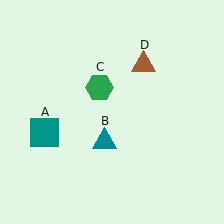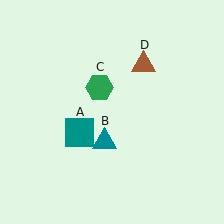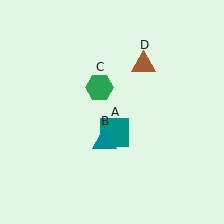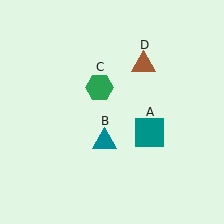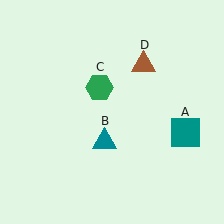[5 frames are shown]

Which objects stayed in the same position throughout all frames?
Teal triangle (object B) and green hexagon (object C) and brown triangle (object D) remained stationary.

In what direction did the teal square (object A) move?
The teal square (object A) moved right.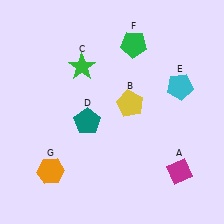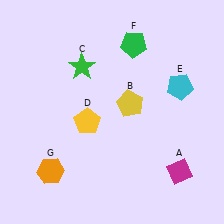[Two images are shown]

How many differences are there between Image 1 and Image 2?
There is 1 difference between the two images.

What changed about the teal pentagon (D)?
In Image 1, D is teal. In Image 2, it changed to yellow.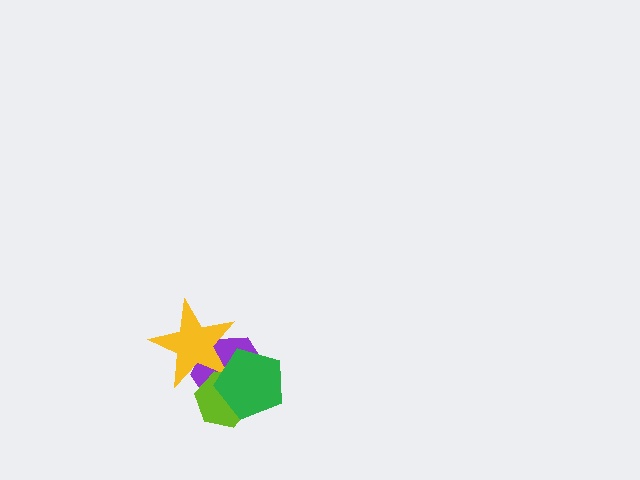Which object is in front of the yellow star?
The green pentagon is in front of the yellow star.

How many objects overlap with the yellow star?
3 objects overlap with the yellow star.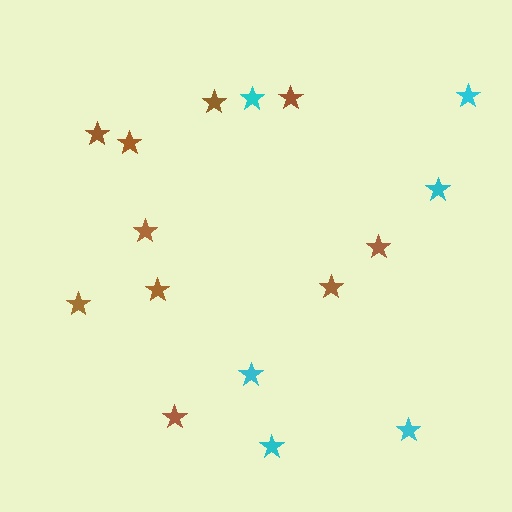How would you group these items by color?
There are 2 groups: one group of brown stars (10) and one group of cyan stars (6).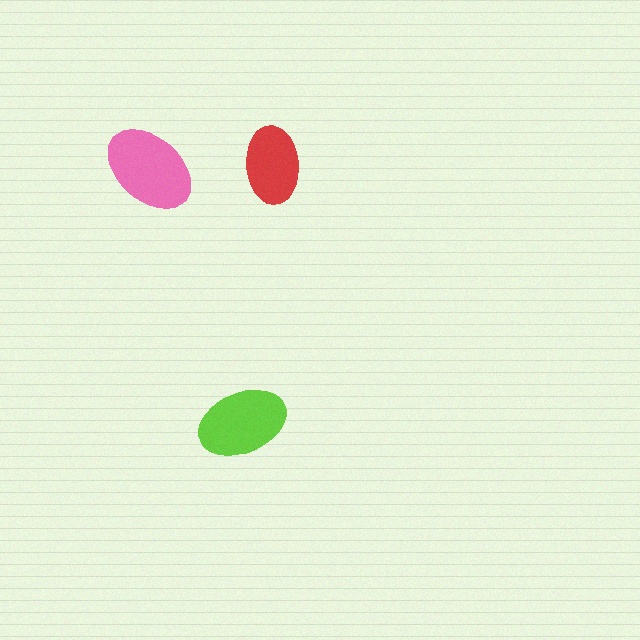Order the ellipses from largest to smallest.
the pink one, the lime one, the red one.